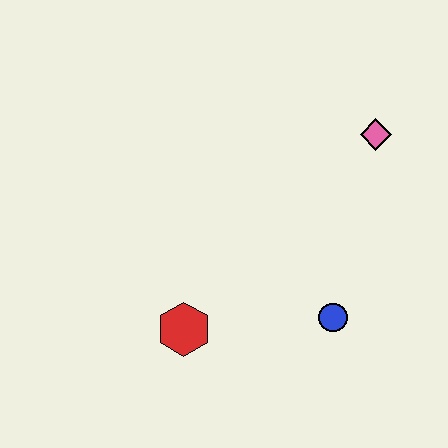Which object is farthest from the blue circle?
The pink diamond is farthest from the blue circle.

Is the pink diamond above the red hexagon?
Yes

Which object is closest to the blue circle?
The red hexagon is closest to the blue circle.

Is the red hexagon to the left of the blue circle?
Yes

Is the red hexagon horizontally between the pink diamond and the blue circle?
No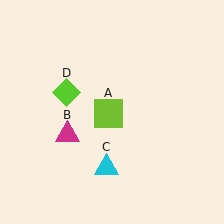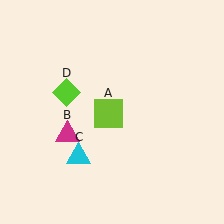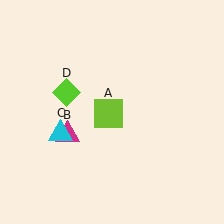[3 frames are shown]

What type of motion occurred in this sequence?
The cyan triangle (object C) rotated clockwise around the center of the scene.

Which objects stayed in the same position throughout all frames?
Lime square (object A) and magenta triangle (object B) and lime diamond (object D) remained stationary.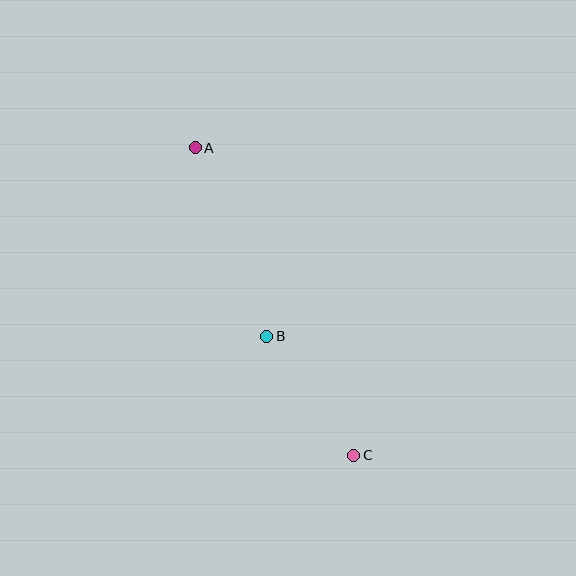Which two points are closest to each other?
Points B and C are closest to each other.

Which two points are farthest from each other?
Points A and C are farthest from each other.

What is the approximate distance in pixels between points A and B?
The distance between A and B is approximately 202 pixels.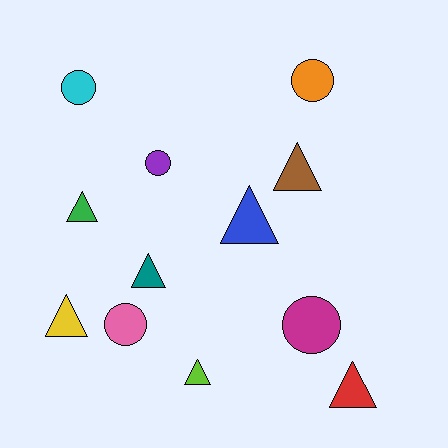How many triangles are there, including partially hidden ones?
There are 7 triangles.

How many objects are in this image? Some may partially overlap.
There are 12 objects.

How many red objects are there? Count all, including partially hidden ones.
There is 1 red object.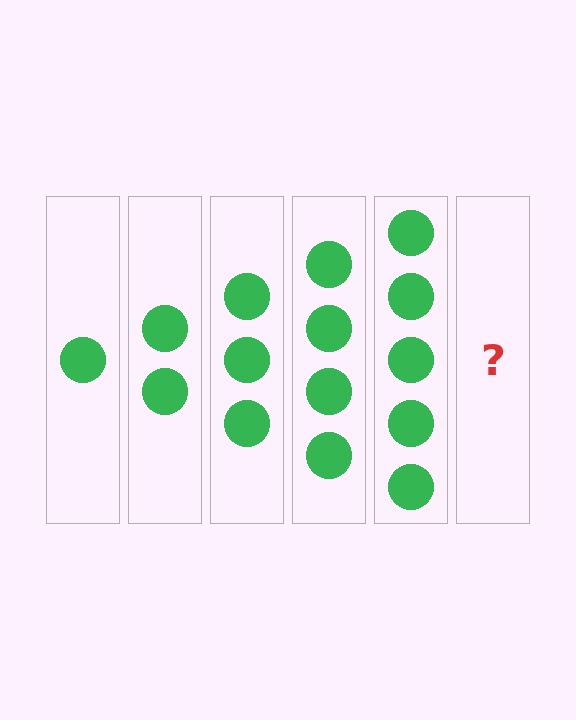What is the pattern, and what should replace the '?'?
The pattern is that each step adds one more circle. The '?' should be 6 circles.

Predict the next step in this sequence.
The next step is 6 circles.